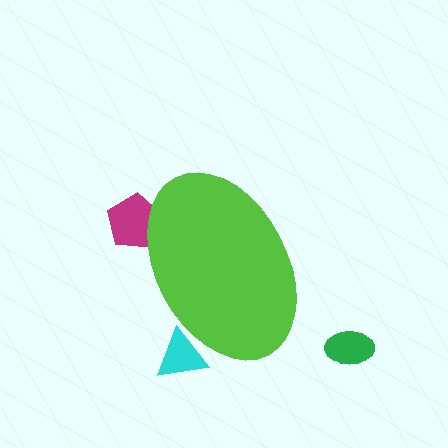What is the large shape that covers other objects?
A lime ellipse.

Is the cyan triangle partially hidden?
Yes, the cyan triangle is partially hidden behind the lime ellipse.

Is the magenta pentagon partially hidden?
Yes, the magenta pentagon is partially hidden behind the lime ellipse.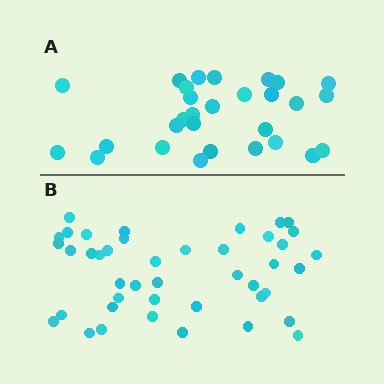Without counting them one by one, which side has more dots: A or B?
Region B (the bottom region) has more dots.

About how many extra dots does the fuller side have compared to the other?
Region B has approximately 15 more dots than region A.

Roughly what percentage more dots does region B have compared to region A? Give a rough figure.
About 50% more.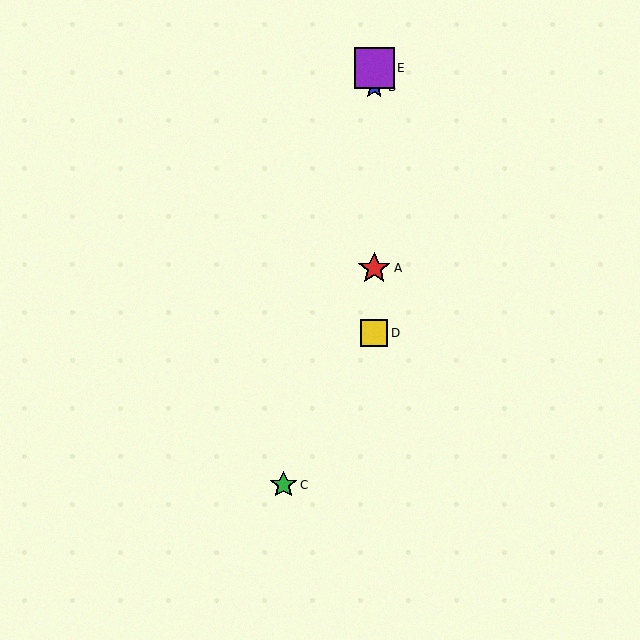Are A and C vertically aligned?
No, A is at x≈374 and C is at x≈283.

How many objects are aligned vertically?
4 objects (A, B, D, E) are aligned vertically.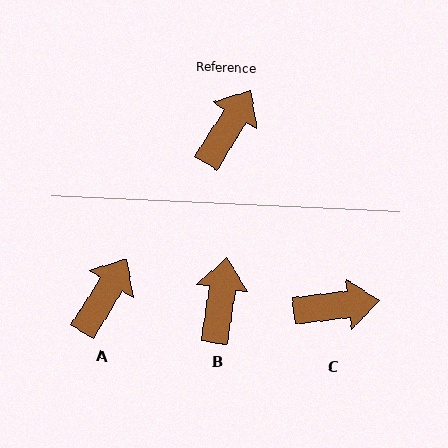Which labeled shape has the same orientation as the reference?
A.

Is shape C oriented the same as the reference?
No, it is off by about 51 degrees.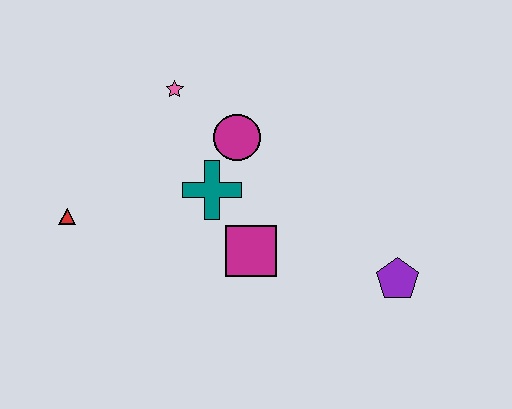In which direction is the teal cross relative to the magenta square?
The teal cross is above the magenta square.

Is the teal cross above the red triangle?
Yes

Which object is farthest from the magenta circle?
The purple pentagon is farthest from the magenta circle.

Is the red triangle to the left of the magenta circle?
Yes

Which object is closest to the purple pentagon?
The magenta square is closest to the purple pentagon.